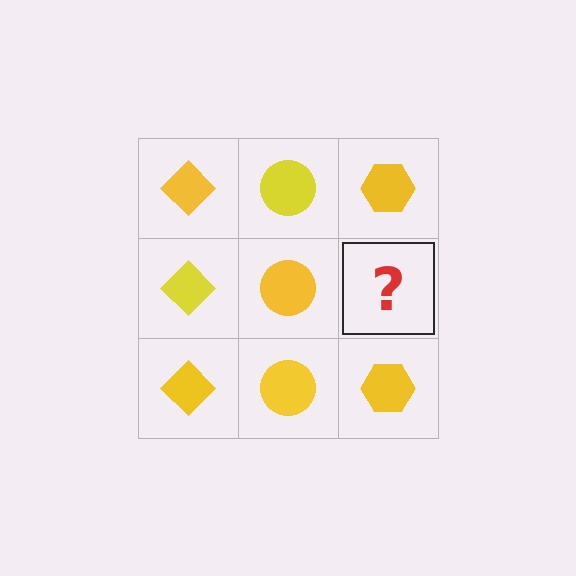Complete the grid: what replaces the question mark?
The question mark should be replaced with a yellow hexagon.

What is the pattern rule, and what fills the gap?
The rule is that each column has a consistent shape. The gap should be filled with a yellow hexagon.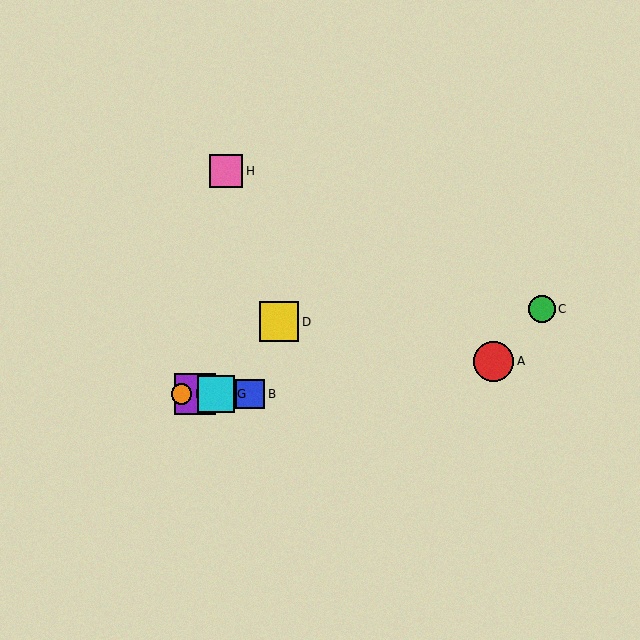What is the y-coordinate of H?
Object H is at y≈171.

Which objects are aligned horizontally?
Objects B, E, F, G are aligned horizontally.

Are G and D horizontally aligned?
No, G is at y≈394 and D is at y≈322.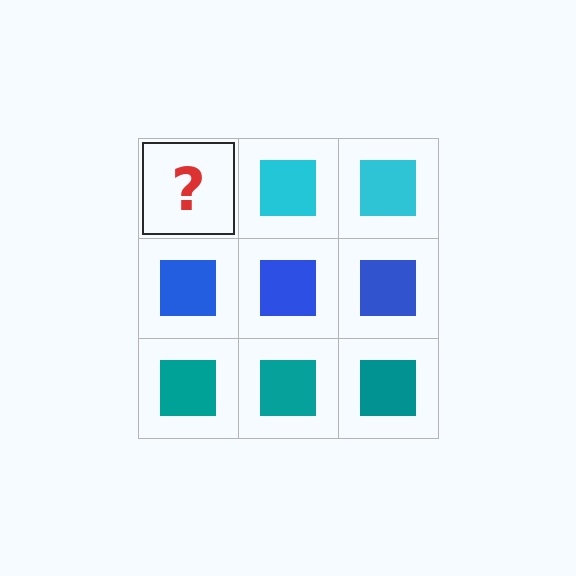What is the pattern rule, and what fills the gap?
The rule is that each row has a consistent color. The gap should be filled with a cyan square.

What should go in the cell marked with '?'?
The missing cell should contain a cyan square.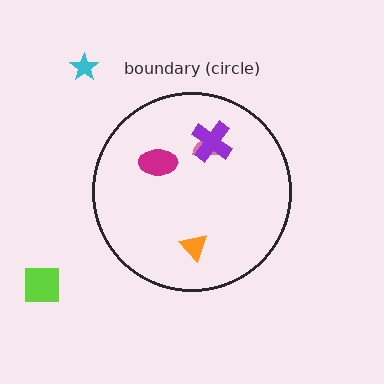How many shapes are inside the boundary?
4 inside, 2 outside.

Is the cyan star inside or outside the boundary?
Outside.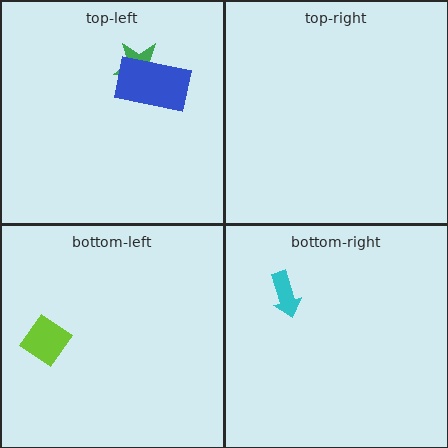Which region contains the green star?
The top-left region.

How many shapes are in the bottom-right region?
1.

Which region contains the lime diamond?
The bottom-left region.